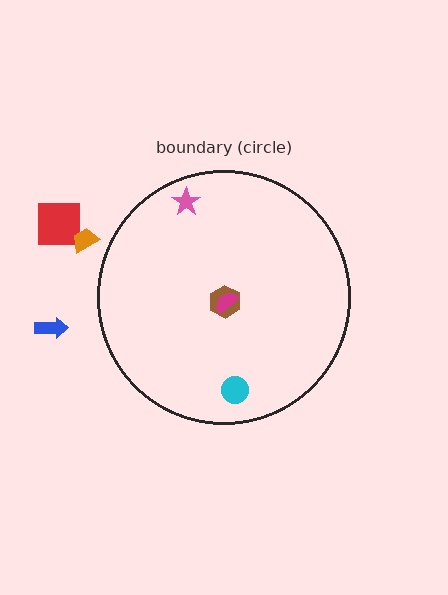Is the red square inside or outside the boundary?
Outside.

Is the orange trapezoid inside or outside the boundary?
Outside.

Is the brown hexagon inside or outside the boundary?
Inside.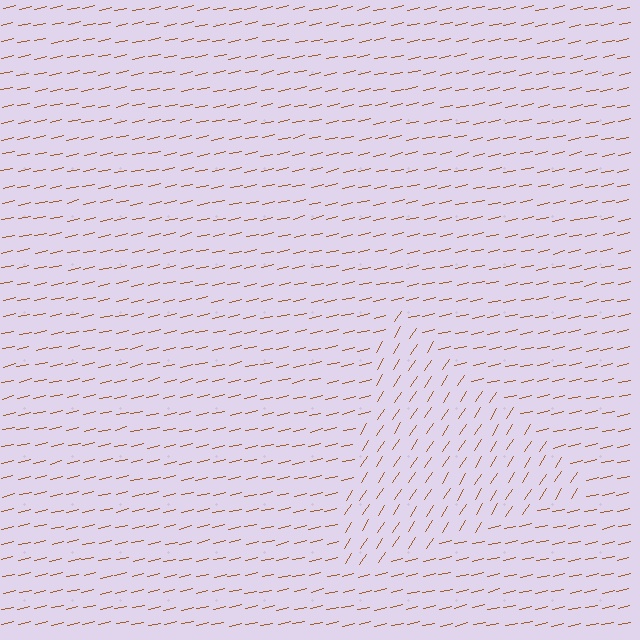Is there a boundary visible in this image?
Yes, there is a texture boundary formed by a change in line orientation.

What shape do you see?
I see a triangle.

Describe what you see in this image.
The image is filled with small brown line segments. A triangle region in the image has lines oriented differently from the surrounding lines, creating a visible texture boundary.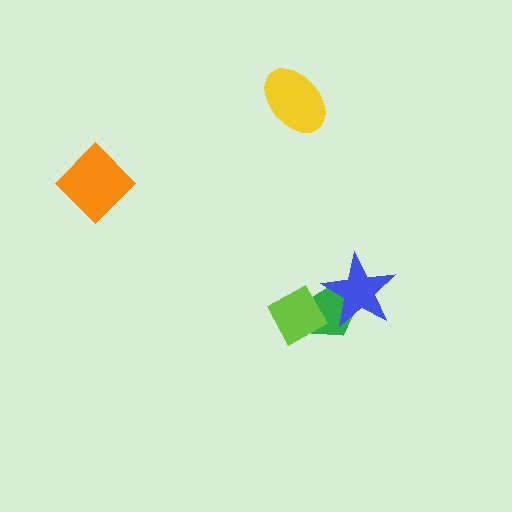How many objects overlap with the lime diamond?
1 object overlaps with the lime diamond.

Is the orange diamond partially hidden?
No, no other shape covers it.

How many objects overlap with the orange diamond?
0 objects overlap with the orange diamond.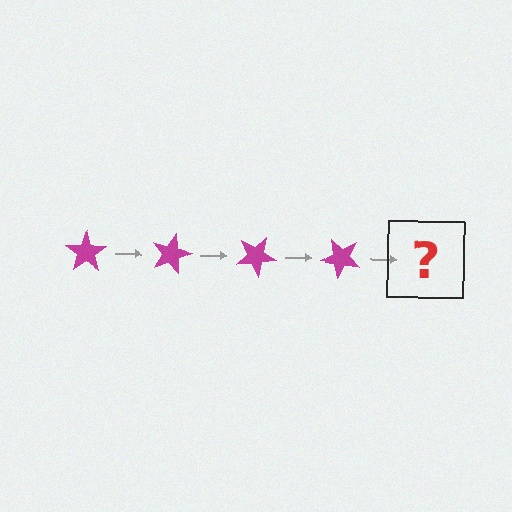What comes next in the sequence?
The next element should be a magenta star rotated 60 degrees.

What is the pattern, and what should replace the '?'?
The pattern is that the star rotates 15 degrees each step. The '?' should be a magenta star rotated 60 degrees.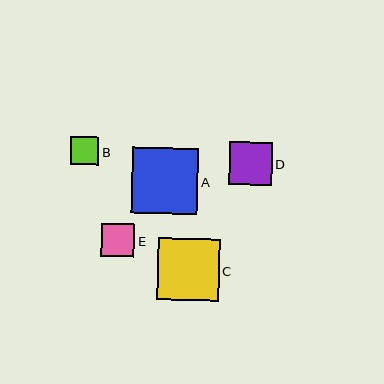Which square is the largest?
Square A is the largest with a size of approximately 66 pixels.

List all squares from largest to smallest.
From largest to smallest: A, C, D, E, B.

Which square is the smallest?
Square B is the smallest with a size of approximately 28 pixels.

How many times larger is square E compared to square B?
Square E is approximately 1.2 times the size of square B.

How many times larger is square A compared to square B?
Square A is approximately 2.3 times the size of square B.